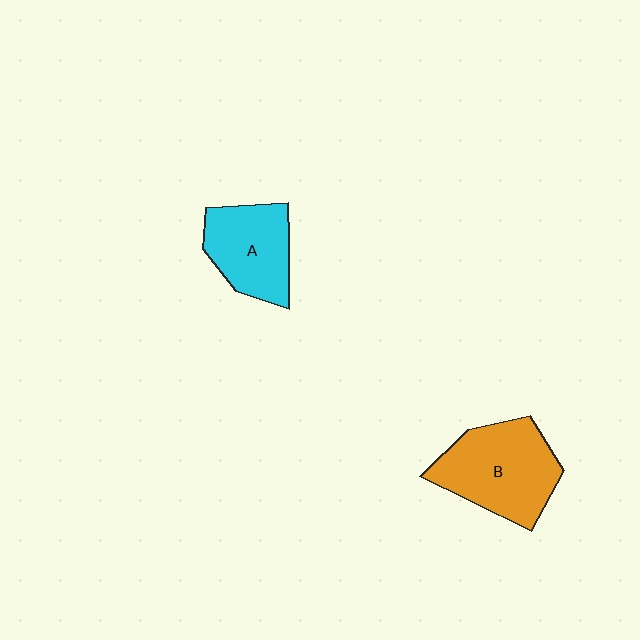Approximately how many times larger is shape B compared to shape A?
Approximately 1.3 times.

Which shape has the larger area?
Shape B (orange).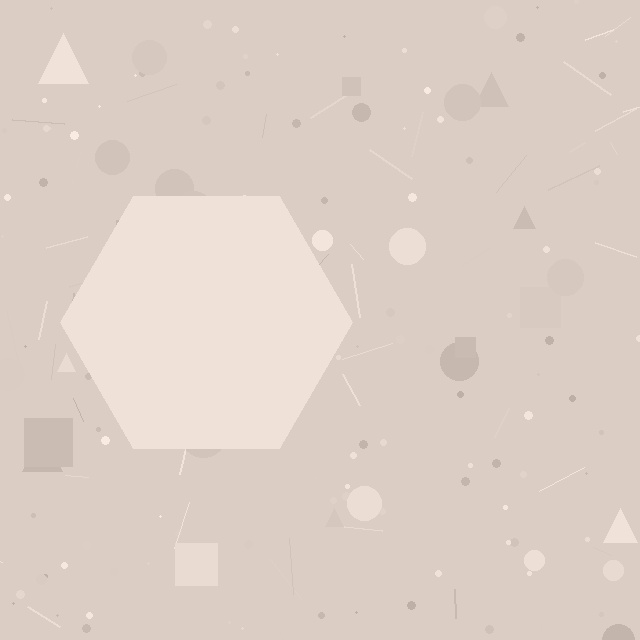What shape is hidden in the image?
A hexagon is hidden in the image.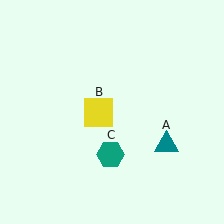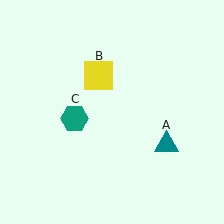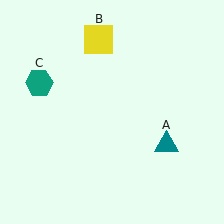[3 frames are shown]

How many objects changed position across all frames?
2 objects changed position: yellow square (object B), teal hexagon (object C).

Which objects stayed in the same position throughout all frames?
Teal triangle (object A) remained stationary.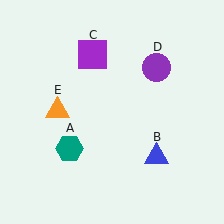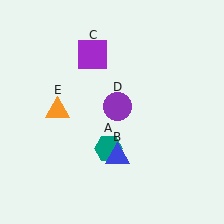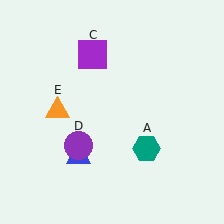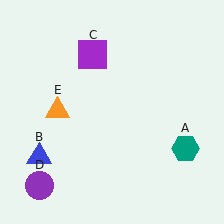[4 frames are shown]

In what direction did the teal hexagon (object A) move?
The teal hexagon (object A) moved right.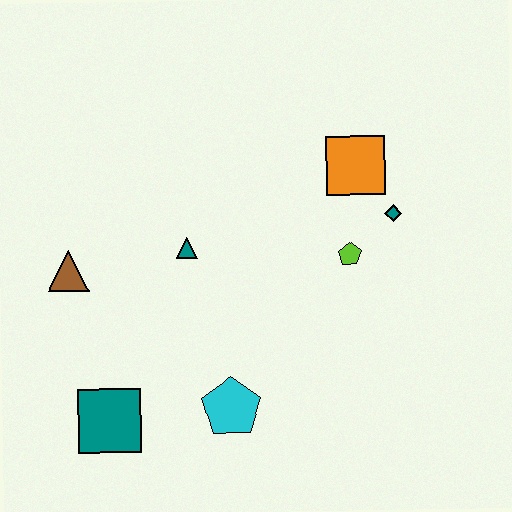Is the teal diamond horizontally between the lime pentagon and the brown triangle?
No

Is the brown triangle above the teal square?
Yes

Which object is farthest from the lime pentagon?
The teal square is farthest from the lime pentagon.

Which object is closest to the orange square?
The teal diamond is closest to the orange square.